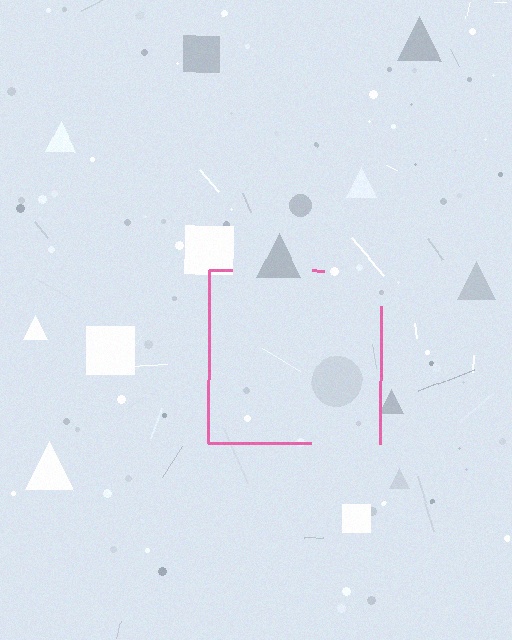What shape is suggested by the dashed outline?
The dashed outline suggests a square.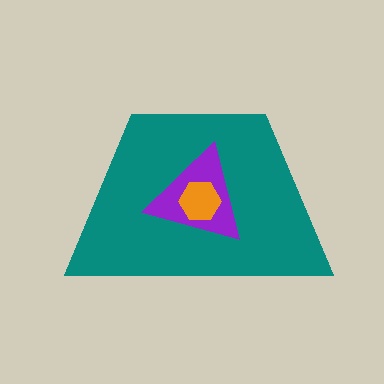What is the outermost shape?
The teal trapezoid.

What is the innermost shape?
The orange hexagon.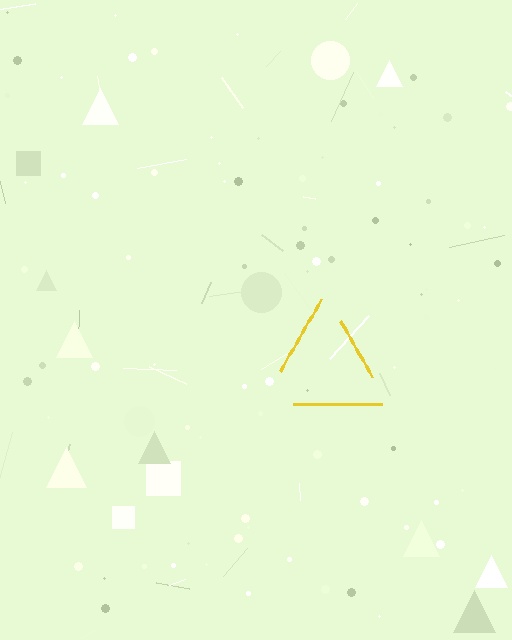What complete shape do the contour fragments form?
The contour fragments form a triangle.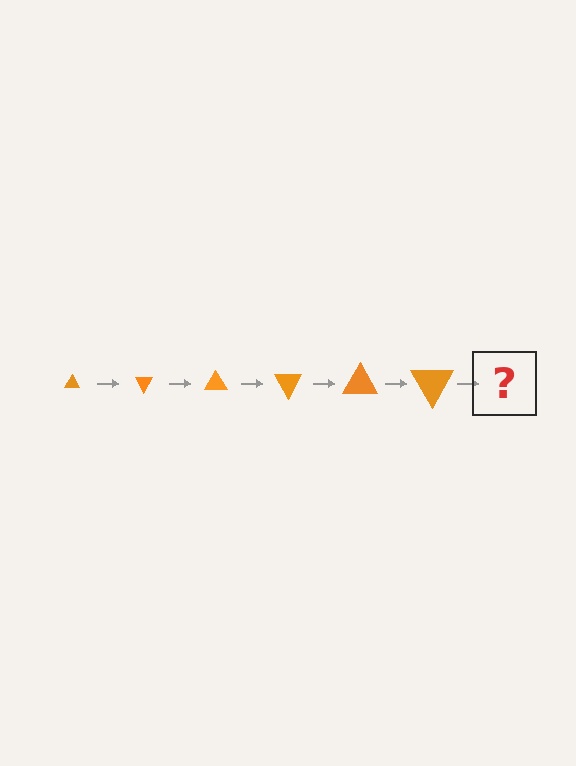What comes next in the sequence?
The next element should be a triangle, larger than the previous one and rotated 360 degrees from the start.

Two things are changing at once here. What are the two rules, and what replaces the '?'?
The two rules are that the triangle grows larger each step and it rotates 60 degrees each step. The '?' should be a triangle, larger than the previous one and rotated 360 degrees from the start.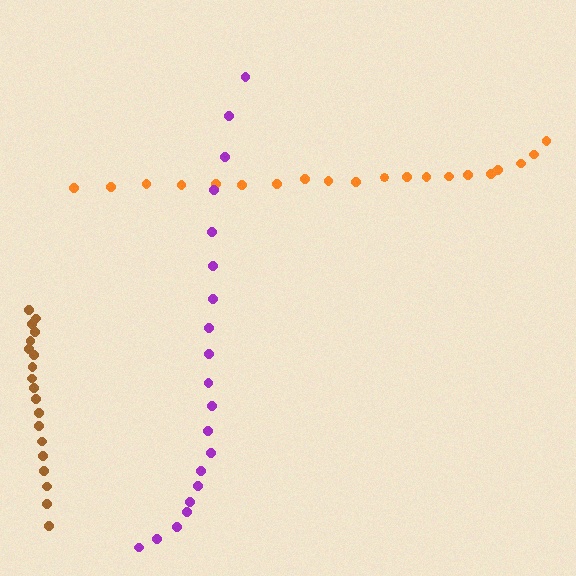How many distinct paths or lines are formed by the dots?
There are 3 distinct paths.